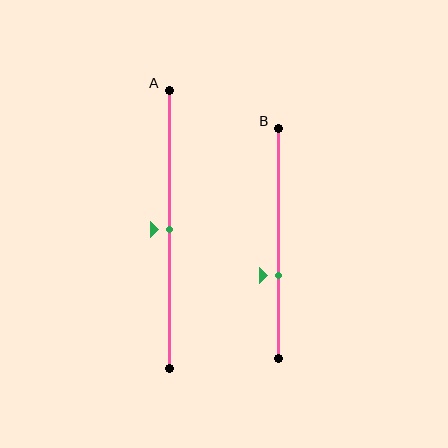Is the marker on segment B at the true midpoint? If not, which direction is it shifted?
No, the marker on segment B is shifted downward by about 14% of the segment length.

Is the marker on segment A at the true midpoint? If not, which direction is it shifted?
Yes, the marker on segment A is at the true midpoint.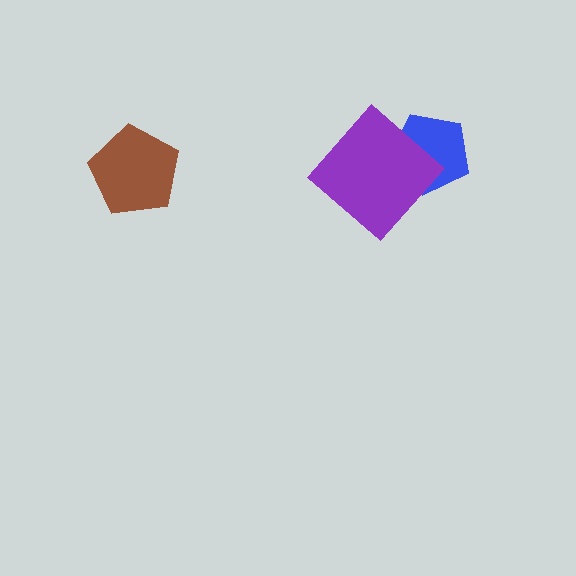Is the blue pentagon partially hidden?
Yes, it is partially covered by another shape.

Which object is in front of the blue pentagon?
The purple diamond is in front of the blue pentagon.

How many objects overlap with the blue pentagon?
1 object overlaps with the blue pentagon.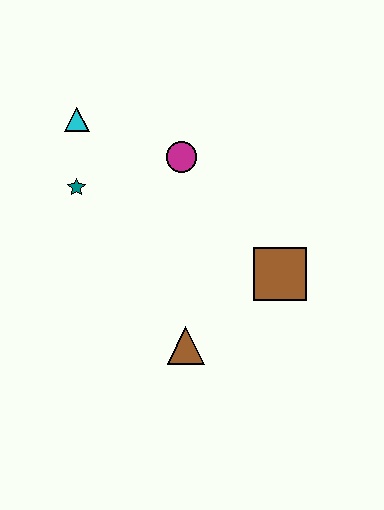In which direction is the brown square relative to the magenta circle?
The brown square is below the magenta circle.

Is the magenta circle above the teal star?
Yes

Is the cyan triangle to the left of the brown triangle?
Yes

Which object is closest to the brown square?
The brown triangle is closest to the brown square.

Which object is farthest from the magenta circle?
The brown triangle is farthest from the magenta circle.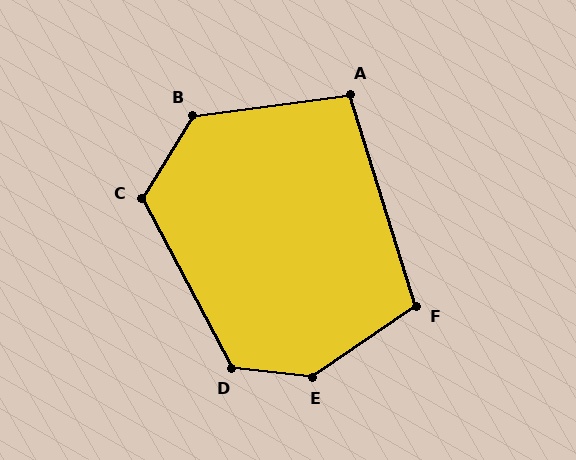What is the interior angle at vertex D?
Approximately 124 degrees (obtuse).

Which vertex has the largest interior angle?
E, at approximately 139 degrees.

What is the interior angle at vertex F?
Approximately 107 degrees (obtuse).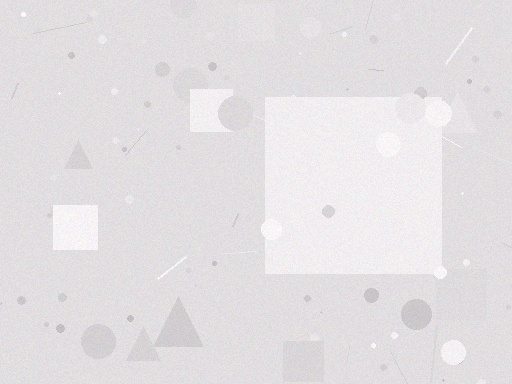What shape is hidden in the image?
A square is hidden in the image.